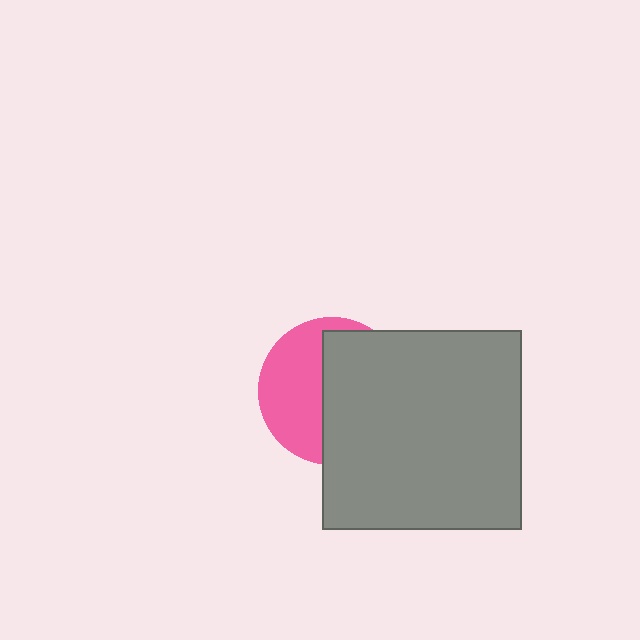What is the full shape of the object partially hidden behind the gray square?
The partially hidden object is a pink circle.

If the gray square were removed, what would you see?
You would see the complete pink circle.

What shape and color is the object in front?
The object in front is a gray square.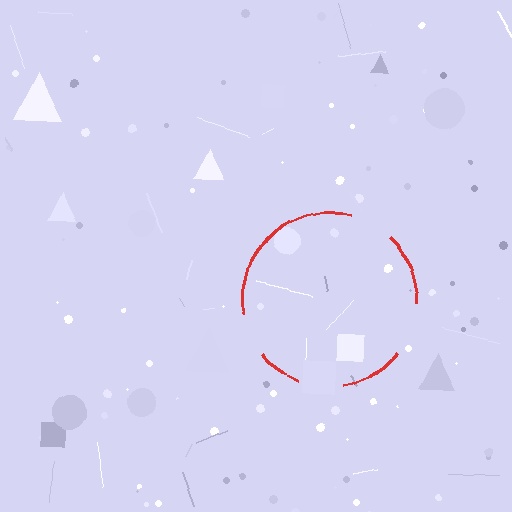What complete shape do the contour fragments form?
The contour fragments form a circle.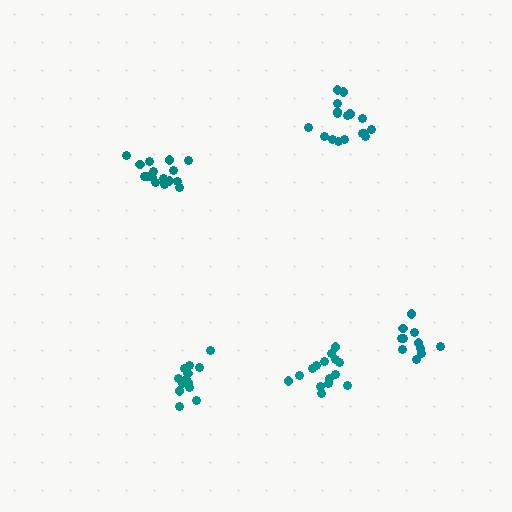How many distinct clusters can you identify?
There are 5 distinct clusters.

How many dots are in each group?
Group 1: 17 dots, Group 2: 14 dots, Group 3: 15 dots, Group 4: 11 dots, Group 5: 17 dots (74 total).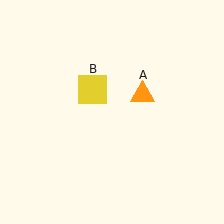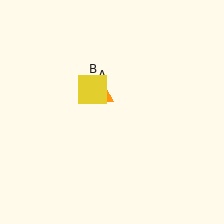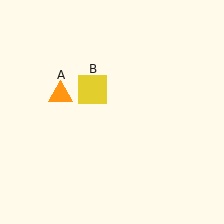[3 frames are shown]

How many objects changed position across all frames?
1 object changed position: orange triangle (object A).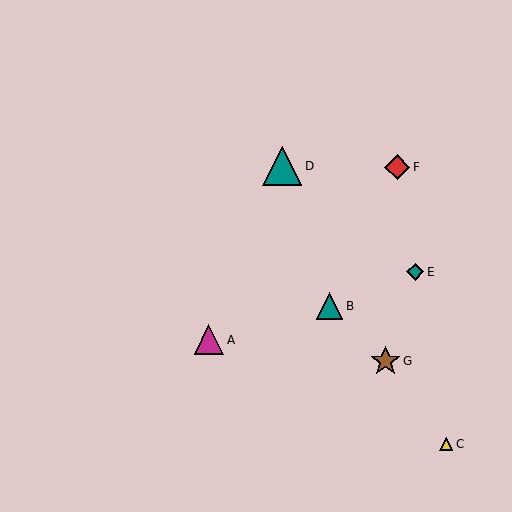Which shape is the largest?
The teal triangle (labeled D) is the largest.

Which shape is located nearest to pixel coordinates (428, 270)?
The teal diamond (labeled E) at (415, 272) is nearest to that location.